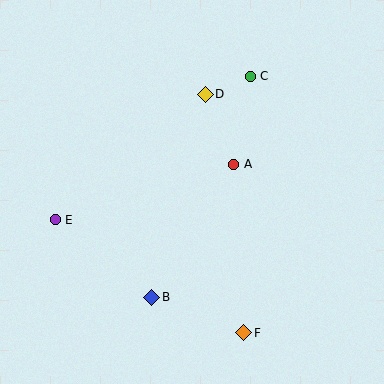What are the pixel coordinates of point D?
Point D is at (205, 94).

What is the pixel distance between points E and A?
The distance between E and A is 187 pixels.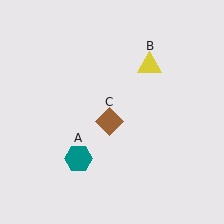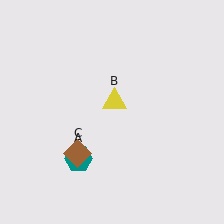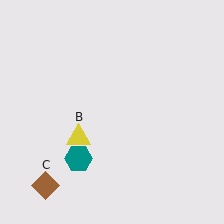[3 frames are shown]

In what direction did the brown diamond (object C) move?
The brown diamond (object C) moved down and to the left.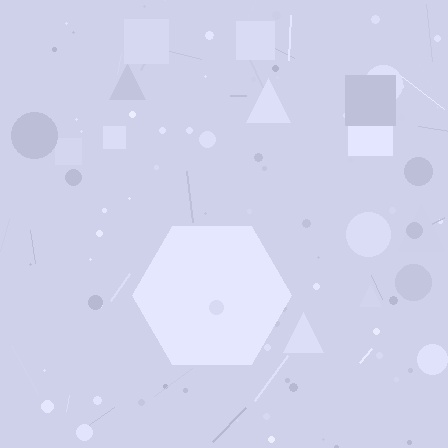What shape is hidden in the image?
A hexagon is hidden in the image.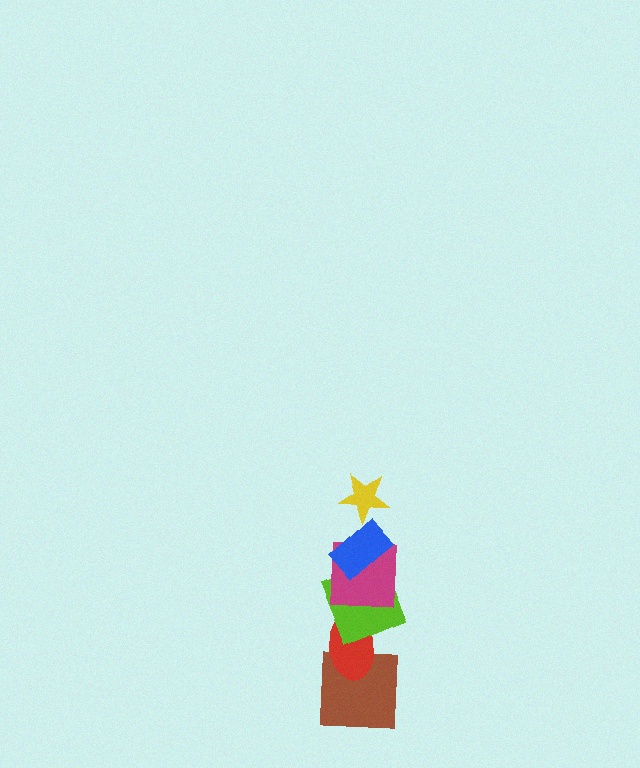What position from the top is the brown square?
The brown square is 6th from the top.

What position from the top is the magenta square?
The magenta square is 3rd from the top.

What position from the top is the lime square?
The lime square is 4th from the top.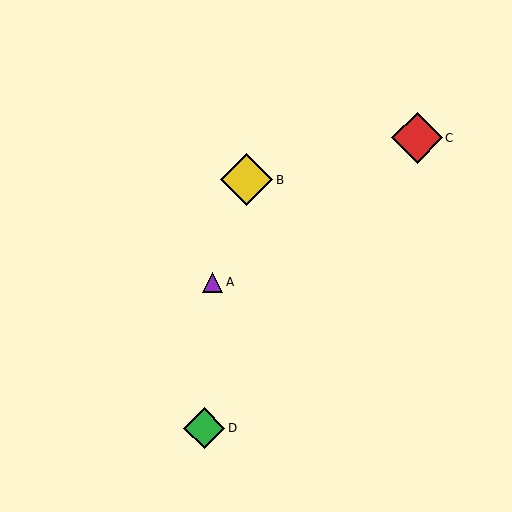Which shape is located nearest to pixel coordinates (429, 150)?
The red diamond (labeled C) at (417, 138) is nearest to that location.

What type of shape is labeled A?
Shape A is a purple triangle.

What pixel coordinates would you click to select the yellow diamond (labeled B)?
Click at (246, 180) to select the yellow diamond B.